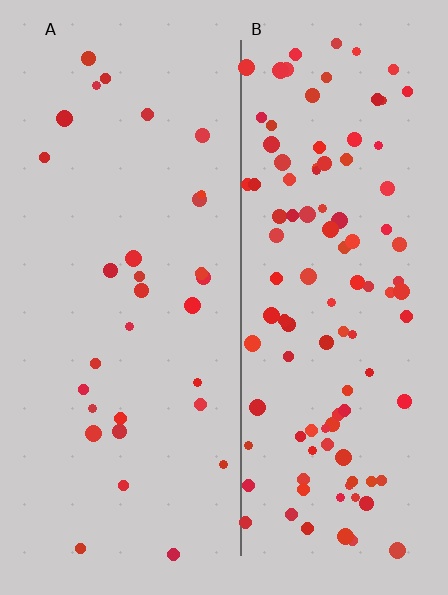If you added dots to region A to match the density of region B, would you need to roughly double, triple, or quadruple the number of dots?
Approximately quadruple.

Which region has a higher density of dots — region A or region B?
B (the right).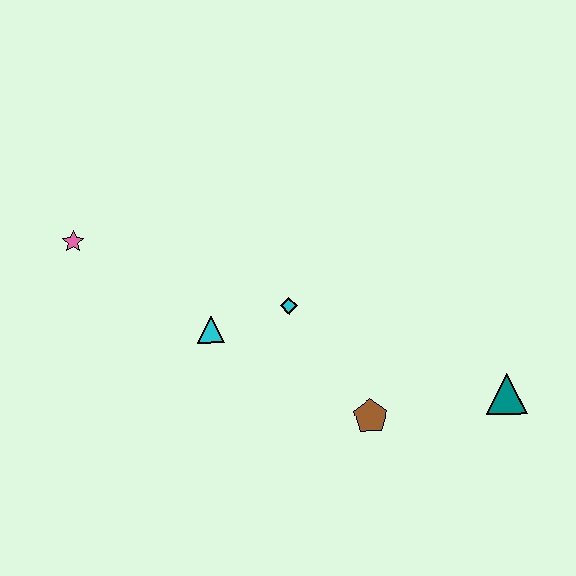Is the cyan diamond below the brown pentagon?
No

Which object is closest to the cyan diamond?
The cyan triangle is closest to the cyan diamond.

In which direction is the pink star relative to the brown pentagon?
The pink star is to the left of the brown pentagon.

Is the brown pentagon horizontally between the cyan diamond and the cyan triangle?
No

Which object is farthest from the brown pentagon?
The pink star is farthest from the brown pentagon.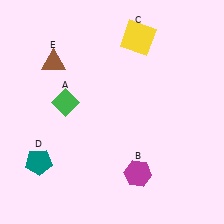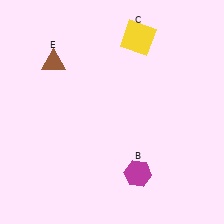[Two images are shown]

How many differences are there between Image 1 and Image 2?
There are 2 differences between the two images.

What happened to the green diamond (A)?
The green diamond (A) was removed in Image 2. It was in the top-left area of Image 1.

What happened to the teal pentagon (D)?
The teal pentagon (D) was removed in Image 2. It was in the bottom-left area of Image 1.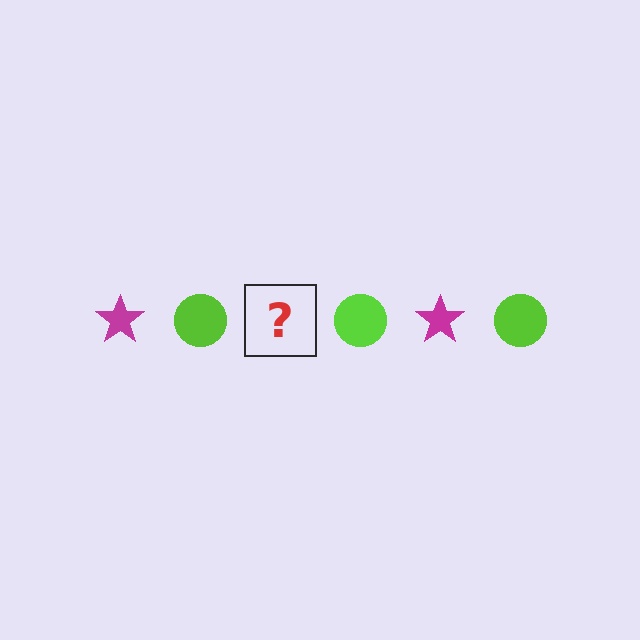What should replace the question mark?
The question mark should be replaced with a magenta star.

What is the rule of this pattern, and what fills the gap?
The rule is that the pattern alternates between magenta star and lime circle. The gap should be filled with a magenta star.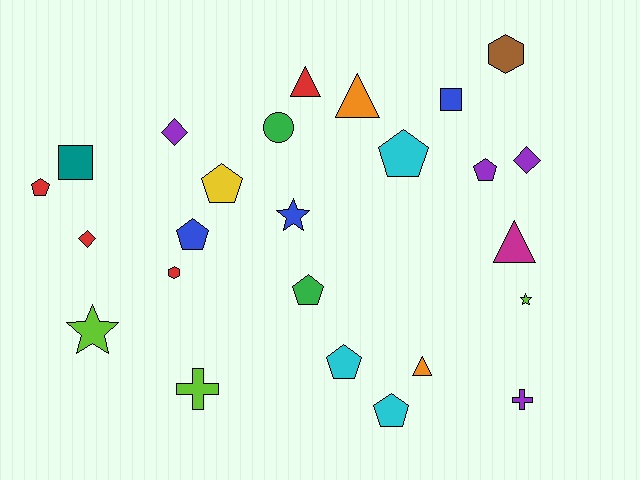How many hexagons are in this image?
There are 2 hexagons.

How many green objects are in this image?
There are 2 green objects.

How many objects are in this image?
There are 25 objects.